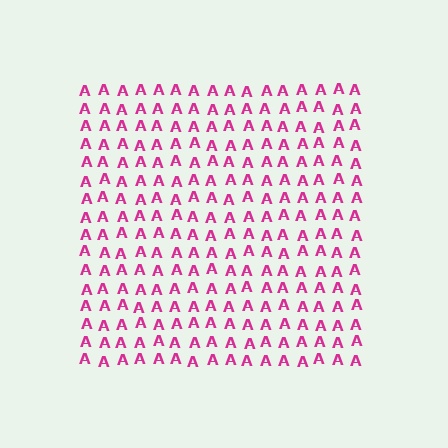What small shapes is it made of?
It is made of small letter A's.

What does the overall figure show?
The overall figure shows a square.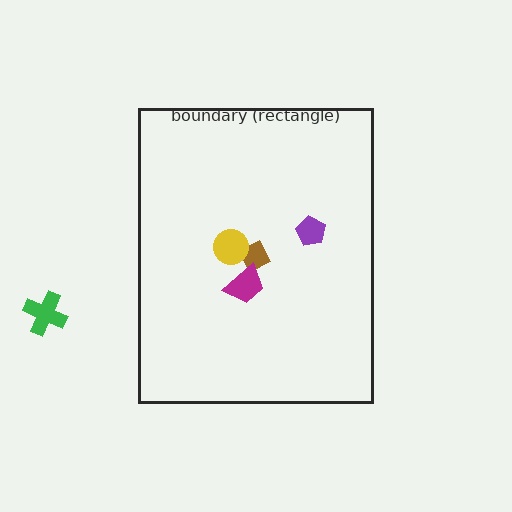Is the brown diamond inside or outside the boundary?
Inside.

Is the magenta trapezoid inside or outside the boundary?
Inside.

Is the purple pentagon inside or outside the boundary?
Inside.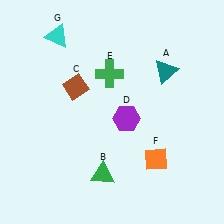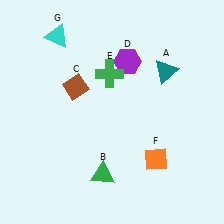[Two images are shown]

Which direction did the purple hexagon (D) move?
The purple hexagon (D) moved up.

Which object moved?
The purple hexagon (D) moved up.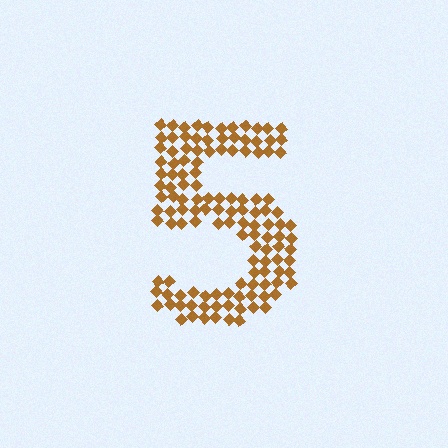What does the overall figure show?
The overall figure shows the digit 5.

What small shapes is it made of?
It is made of small diamonds.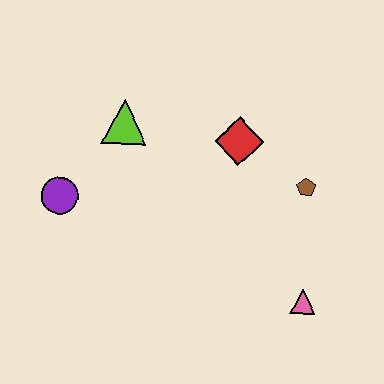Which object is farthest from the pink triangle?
The purple circle is farthest from the pink triangle.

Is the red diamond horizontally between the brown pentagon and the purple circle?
Yes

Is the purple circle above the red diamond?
No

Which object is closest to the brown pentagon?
The red diamond is closest to the brown pentagon.